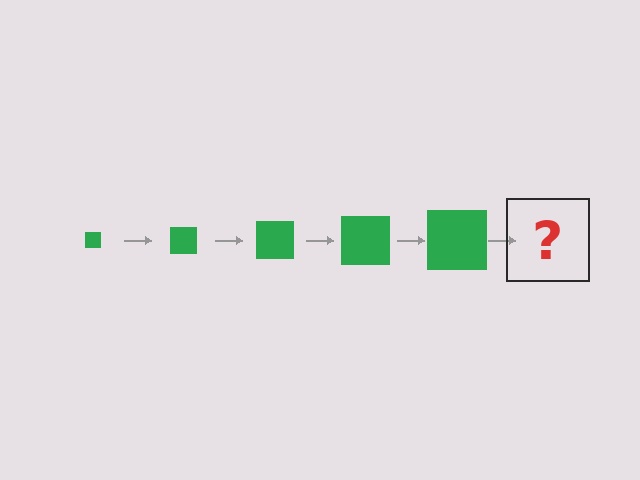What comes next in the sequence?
The next element should be a green square, larger than the previous one.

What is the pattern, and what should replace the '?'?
The pattern is that the square gets progressively larger each step. The '?' should be a green square, larger than the previous one.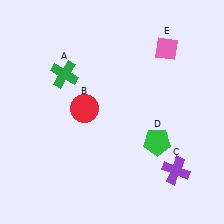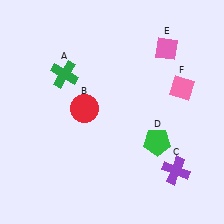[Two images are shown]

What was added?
A pink diamond (F) was added in Image 2.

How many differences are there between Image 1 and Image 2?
There is 1 difference between the two images.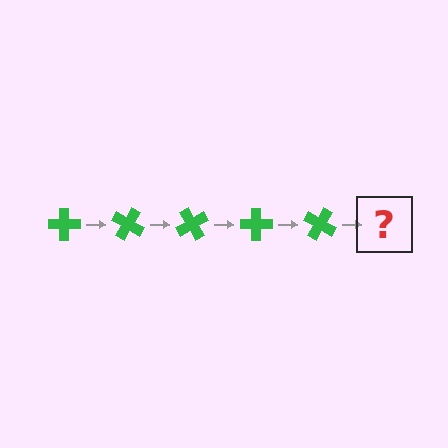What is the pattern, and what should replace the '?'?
The pattern is that the cross rotates 30 degrees each step. The '?' should be a green cross rotated 150 degrees.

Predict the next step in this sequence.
The next step is a green cross rotated 150 degrees.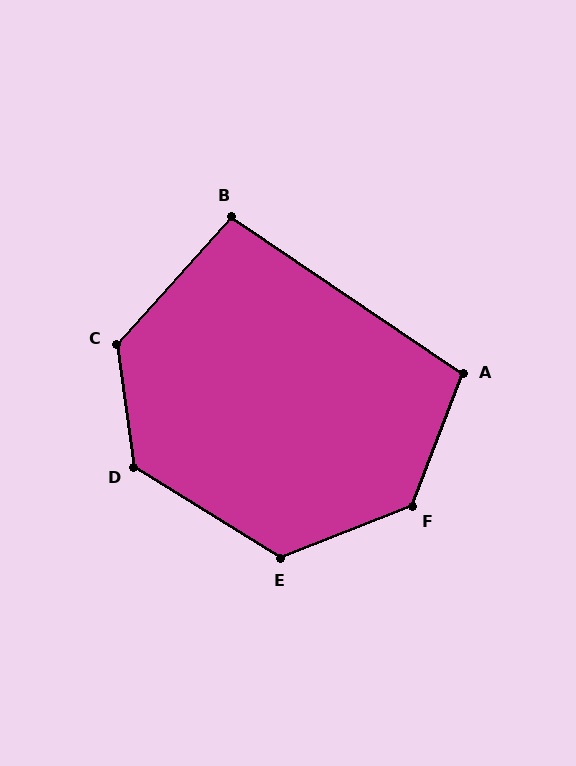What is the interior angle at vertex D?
Approximately 130 degrees (obtuse).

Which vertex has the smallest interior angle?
B, at approximately 98 degrees.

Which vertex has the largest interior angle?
F, at approximately 132 degrees.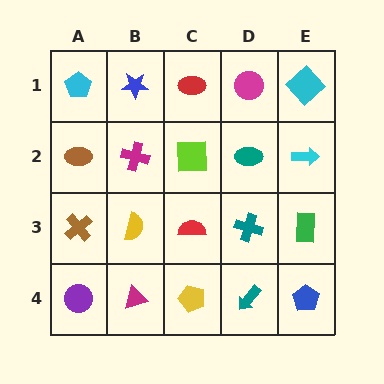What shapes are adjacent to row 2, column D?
A magenta circle (row 1, column D), a teal cross (row 3, column D), a lime square (row 2, column C), a cyan arrow (row 2, column E).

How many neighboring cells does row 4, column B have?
3.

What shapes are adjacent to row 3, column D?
A teal ellipse (row 2, column D), a teal arrow (row 4, column D), a red semicircle (row 3, column C), a green rectangle (row 3, column E).